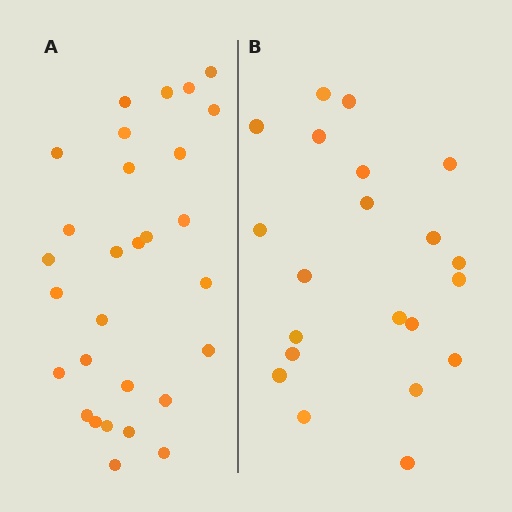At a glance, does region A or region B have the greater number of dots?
Region A (the left region) has more dots.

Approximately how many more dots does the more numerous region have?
Region A has roughly 8 or so more dots than region B.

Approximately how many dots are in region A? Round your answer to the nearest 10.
About 30 dots. (The exact count is 29, which rounds to 30.)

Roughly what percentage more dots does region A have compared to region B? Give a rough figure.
About 40% more.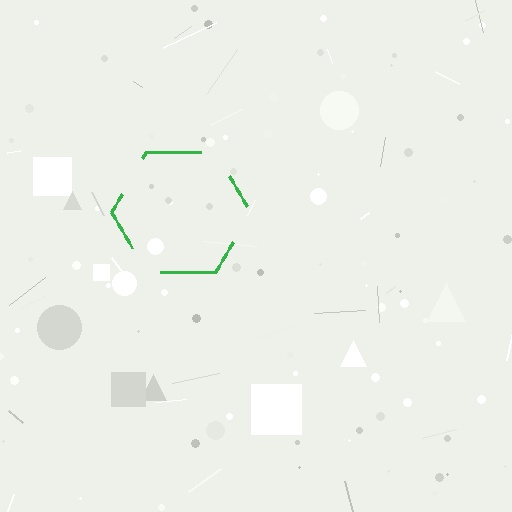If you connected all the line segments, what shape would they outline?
They would outline a hexagon.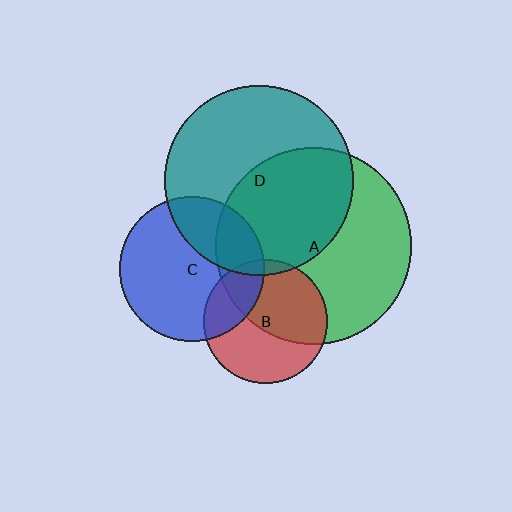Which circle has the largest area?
Circle A (green).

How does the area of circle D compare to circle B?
Approximately 2.4 times.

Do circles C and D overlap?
Yes.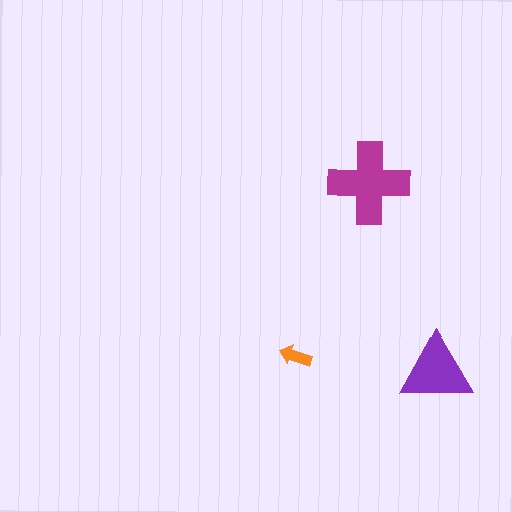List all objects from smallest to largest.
The orange arrow, the purple triangle, the magenta cross.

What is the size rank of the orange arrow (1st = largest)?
3rd.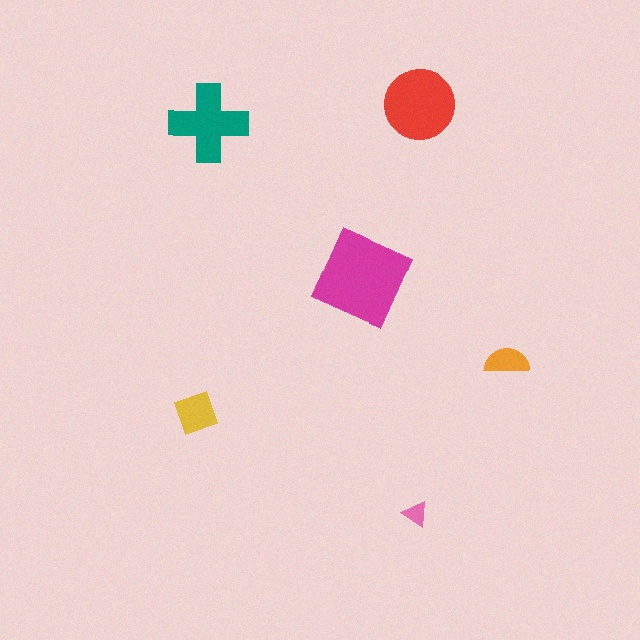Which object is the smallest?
The pink triangle.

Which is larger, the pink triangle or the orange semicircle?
The orange semicircle.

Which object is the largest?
The magenta square.